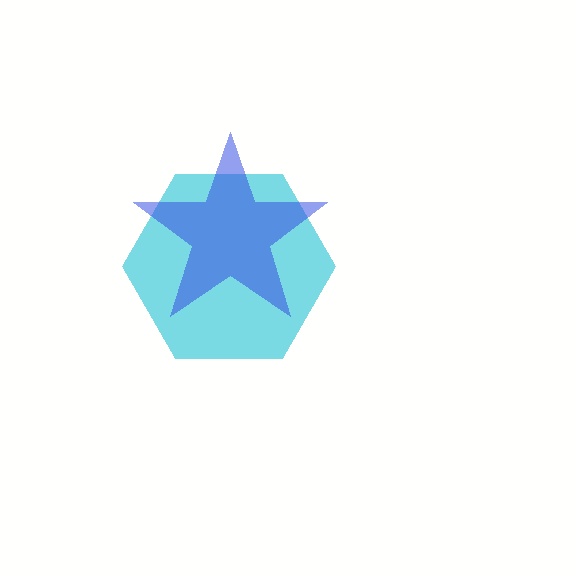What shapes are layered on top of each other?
The layered shapes are: a cyan hexagon, a blue star.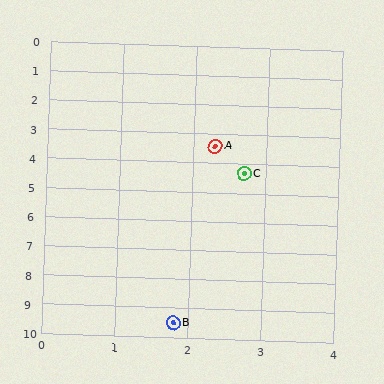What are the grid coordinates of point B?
Point B is at approximately (1.8, 9.5).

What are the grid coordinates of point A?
Point A is at approximately (2.3, 3.4).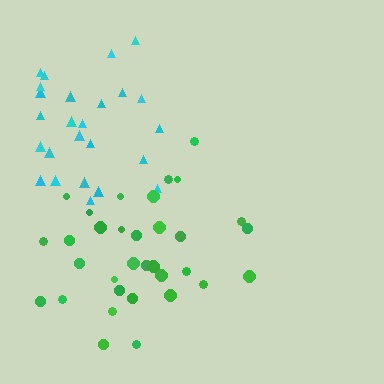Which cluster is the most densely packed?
Green.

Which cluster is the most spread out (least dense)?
Cyan.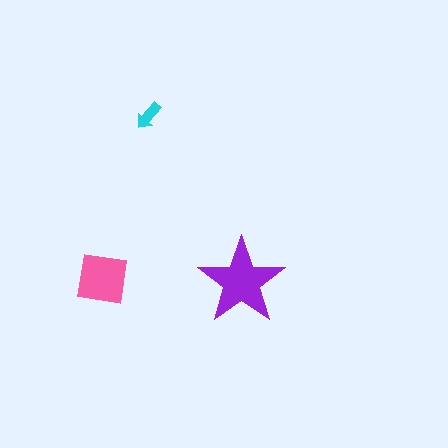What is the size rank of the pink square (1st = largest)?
2nd.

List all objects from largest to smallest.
The purple star, the pink square, the cyan arrow.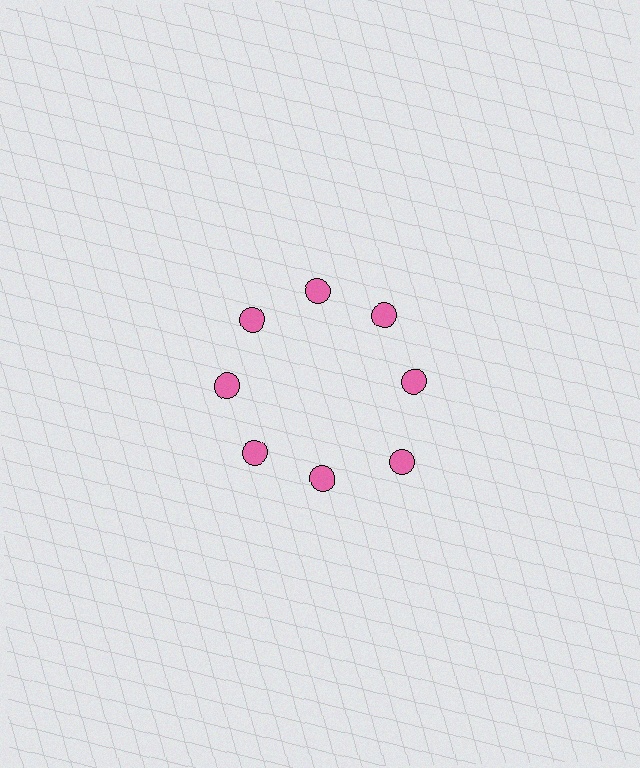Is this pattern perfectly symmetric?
No. The 8 pink circles are arranged in a ring, but one element near the 4 o'clock position is pushed outward from the center, breaking the 8-fold rotational symmetry.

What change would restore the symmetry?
The symmetry would be restored by moving it inward, back onto the ring so that all 8 circles sit at equal angles and equal distance from the center.